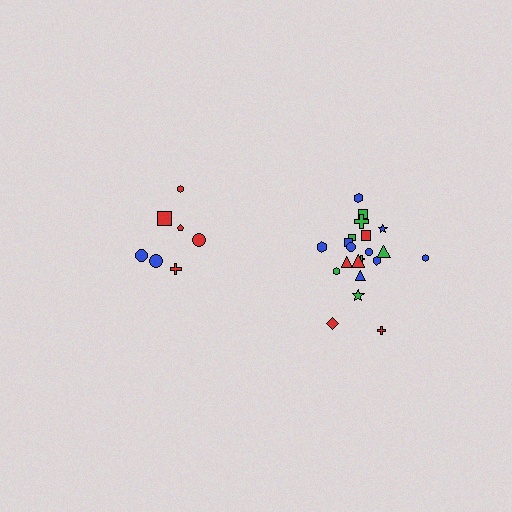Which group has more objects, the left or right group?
The right group.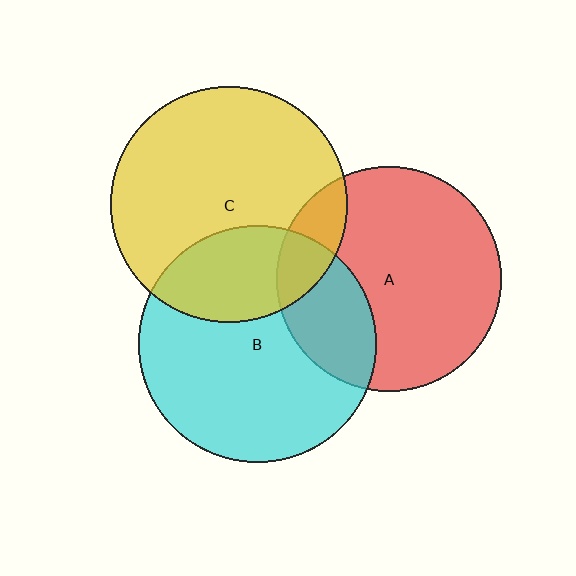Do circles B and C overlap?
Yes.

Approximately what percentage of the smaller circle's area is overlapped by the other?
Approximately 30%.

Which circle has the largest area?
Circle B (cyan).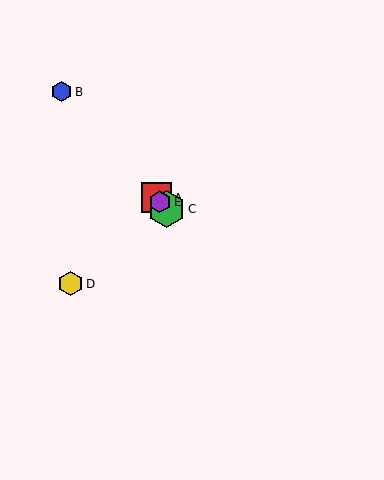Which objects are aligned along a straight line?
Objects A, B, C, E are aligned along a straight line.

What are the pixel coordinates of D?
Object D is at (71, 284).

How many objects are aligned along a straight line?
4 objects (A, B, C, E) are aligned along a straight line.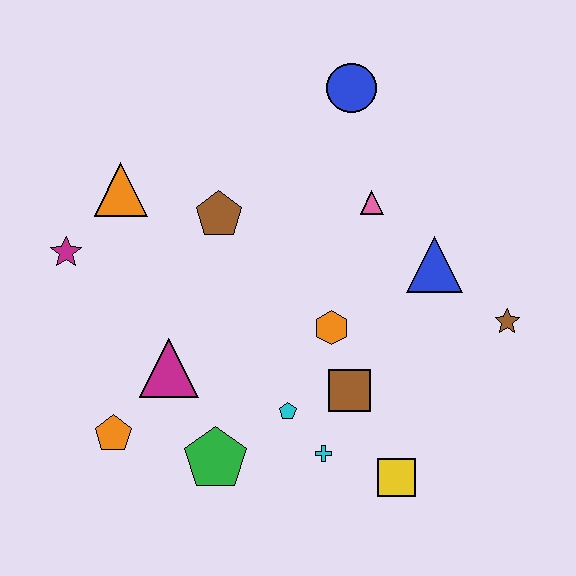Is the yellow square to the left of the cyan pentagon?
No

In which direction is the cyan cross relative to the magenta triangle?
The cyan cross is to the right of the magenta triangle.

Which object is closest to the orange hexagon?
The brown square is closest to the orange hexagon.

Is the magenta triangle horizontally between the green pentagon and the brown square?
No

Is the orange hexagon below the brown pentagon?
Yes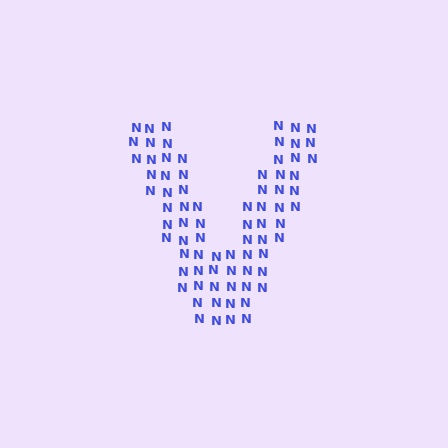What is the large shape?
The large shape is the letter V.